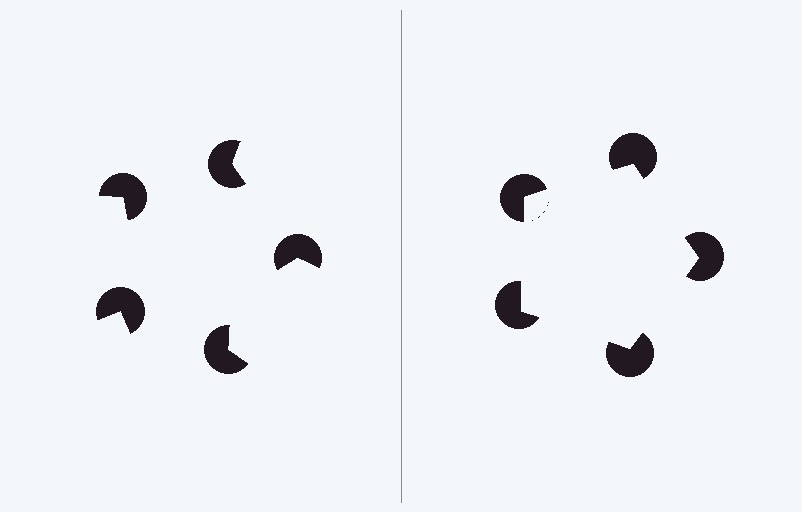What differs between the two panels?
The pac-man discs are positioned identically on both sides; only the wedge orientations differ. On the right they align to a pentagon; on the left they are misaligned.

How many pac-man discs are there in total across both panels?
10 — 5 on each side.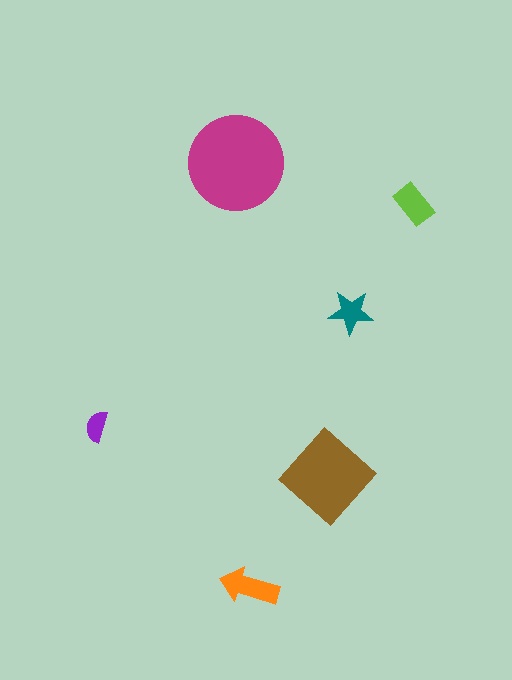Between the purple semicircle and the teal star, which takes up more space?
The teal star.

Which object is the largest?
The magenta circle.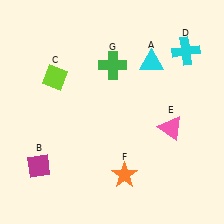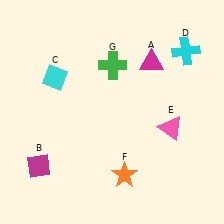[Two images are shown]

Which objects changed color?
A changed from cyan to magenta. C changed from lime to cyan.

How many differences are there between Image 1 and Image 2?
There are 2 differences between the two images.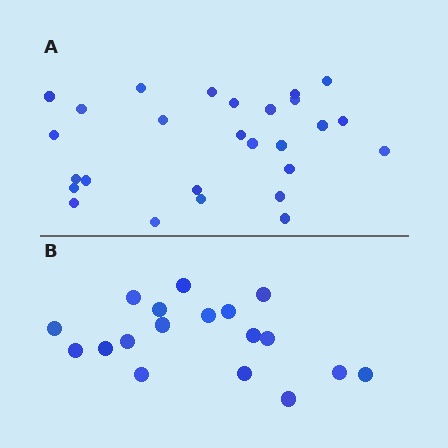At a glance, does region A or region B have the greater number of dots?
Region A (the top region) has more dots.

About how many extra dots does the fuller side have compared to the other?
Region A has roughly 8 or so more dots than region B.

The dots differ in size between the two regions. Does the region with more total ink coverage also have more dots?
No. Region B has more total ink coverage because its dots are larger, but region A actually contains more individual dots. Total area can be misleading — the number of items is what matters here.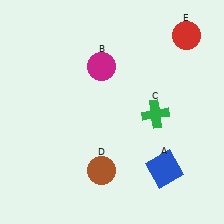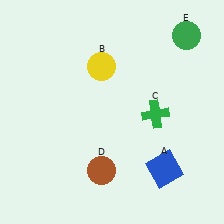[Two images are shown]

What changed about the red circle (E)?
In Image 1, E is red. In Image 2, it changed to green.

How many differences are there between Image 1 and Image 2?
There are 2 differences between the two images.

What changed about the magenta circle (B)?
In Image 1, B is magenta. In Image 2, it changed to yellow.